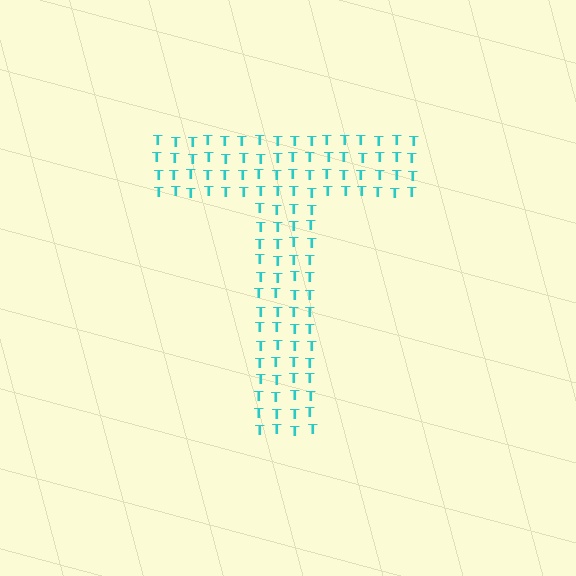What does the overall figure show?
The overall figure shows the letter T.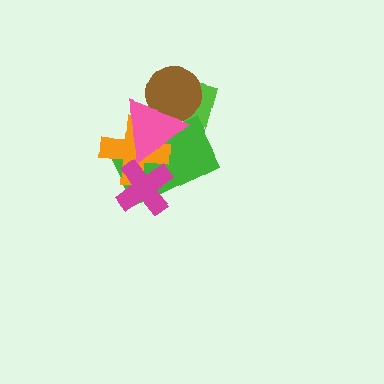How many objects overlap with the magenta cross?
3 objects overlap with the magenta cross.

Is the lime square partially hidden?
Yes, it is partially covered by another shape.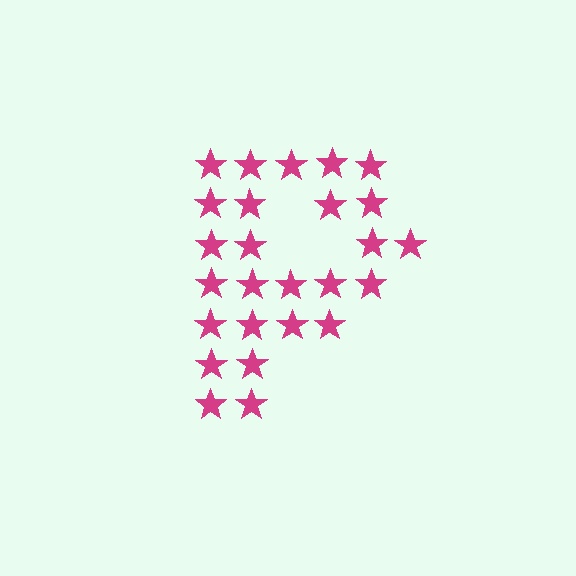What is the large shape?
The large shape is the letter P.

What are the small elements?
The small elements are stars.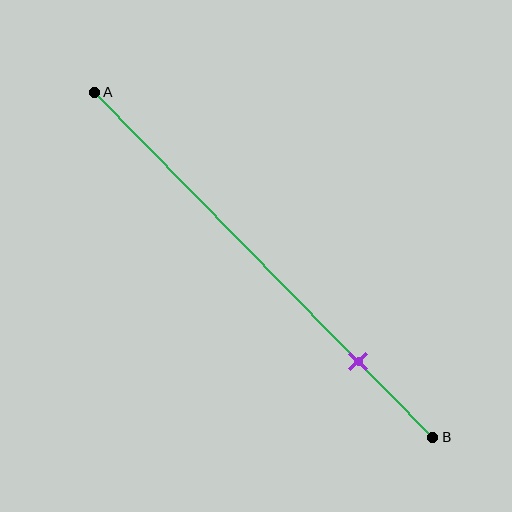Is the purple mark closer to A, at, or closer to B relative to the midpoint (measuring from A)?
The purple mark is closer to point B than the midpoint of segment AB.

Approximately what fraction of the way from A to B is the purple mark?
The purple mark is approximately 80% of the way from A to B.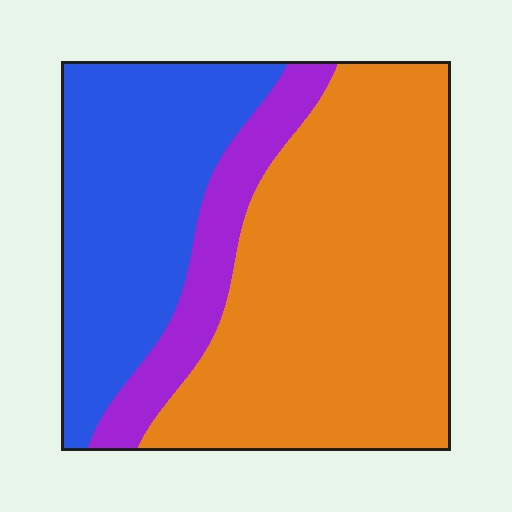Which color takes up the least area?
Purple, at roughly 15%.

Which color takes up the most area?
Orange, at roughly 55%.